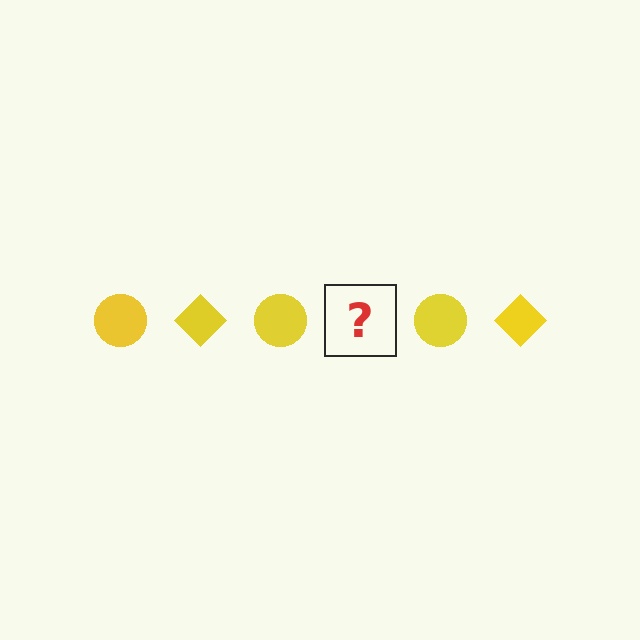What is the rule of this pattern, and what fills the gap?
The rule is that the pattern cycles through circle, diamond shapes in yellow. The gap should be filled with a yellow diamond.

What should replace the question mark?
The question mark should be replaced with a yellow diamond.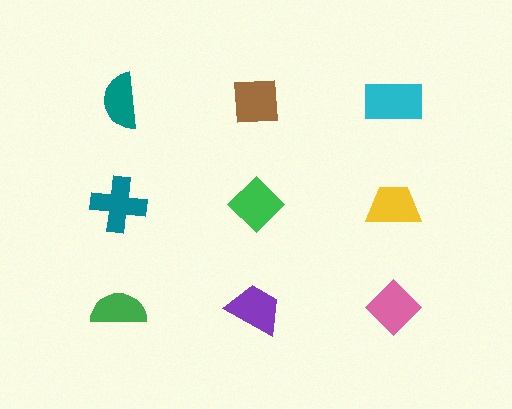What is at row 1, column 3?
A cyan rectangle.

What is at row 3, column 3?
A pink diamond.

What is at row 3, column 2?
A purple trapezoid.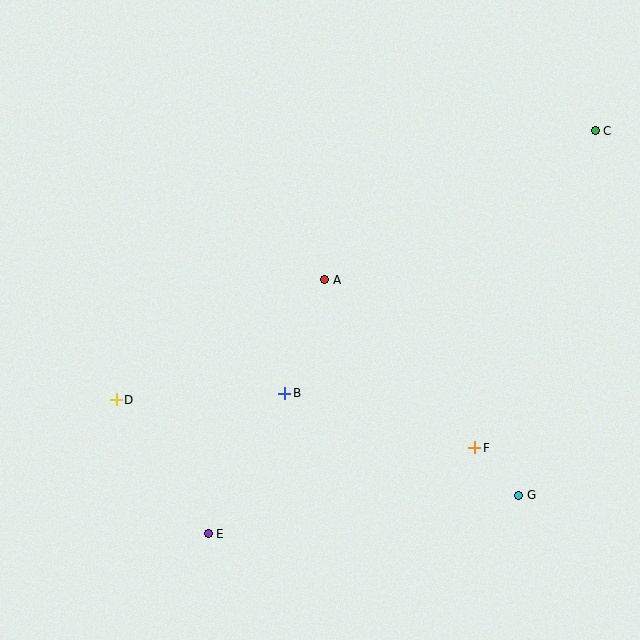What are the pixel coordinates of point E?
Point E is at (208, 534).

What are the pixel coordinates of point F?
Point F is at (475, 448).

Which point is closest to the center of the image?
Point A at (325, 280) is closest to the center.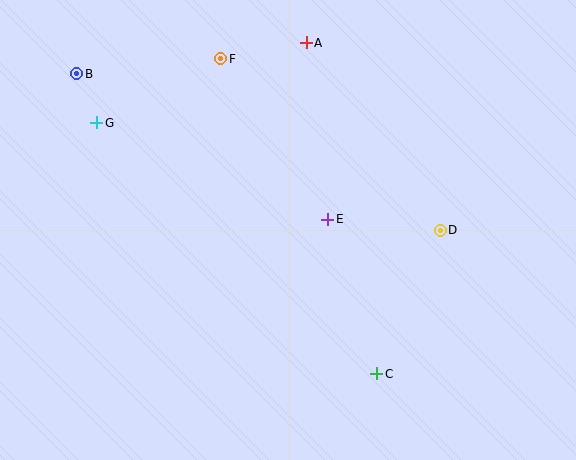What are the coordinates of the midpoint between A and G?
The midpoint between A and G is at (202, 83).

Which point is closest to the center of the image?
Point E at (328, 219) is closest to the center.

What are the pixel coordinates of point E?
Point E is at (328, 219).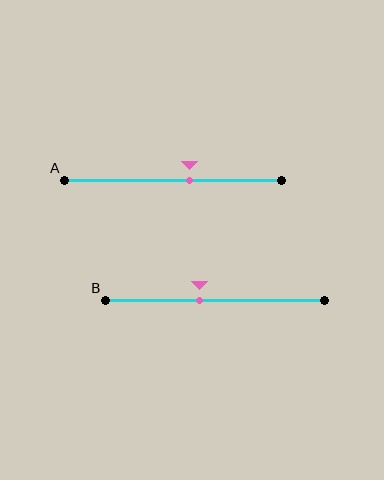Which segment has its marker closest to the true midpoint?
Segment B has its marker closest to the true midpoint.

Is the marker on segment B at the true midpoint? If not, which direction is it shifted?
No, the marker on segment B is shifted to the left by about 7% of the segment length.